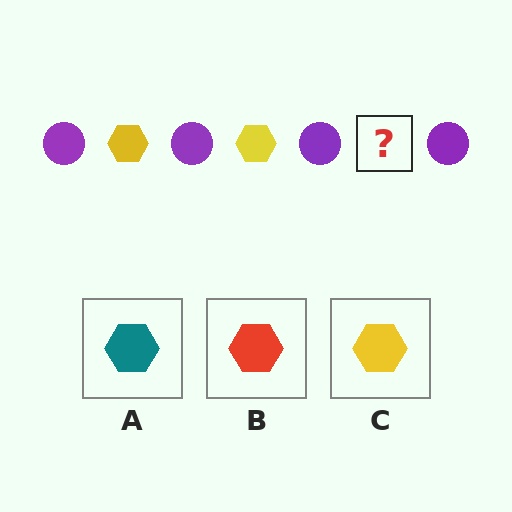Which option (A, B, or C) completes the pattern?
C.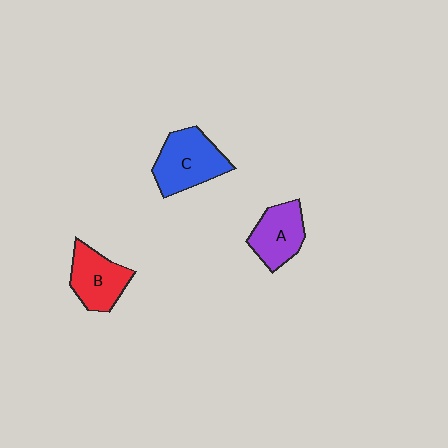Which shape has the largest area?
Shape C (blue).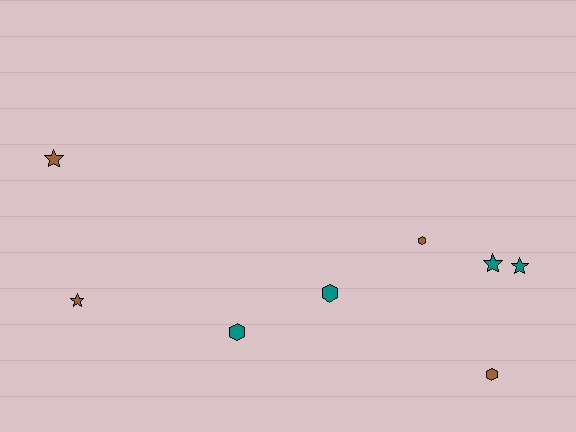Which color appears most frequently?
Brown, with 4 objects.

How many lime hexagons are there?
There are no lime hexagons.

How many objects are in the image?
There are 8 objects.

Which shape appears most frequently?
Star, with 4 objects.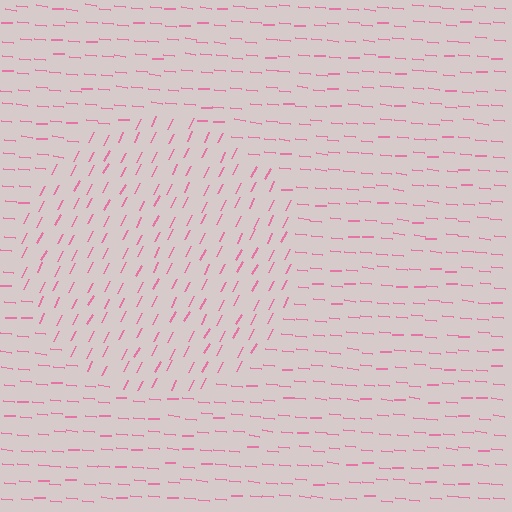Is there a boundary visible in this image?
Yes, there is a texture boundary formed by a change in line orientation.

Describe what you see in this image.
The image is filled with small pink line segments. A circle region in the image has lines oriented differently from the surrounding lines, creating a visible texture boundary.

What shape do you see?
I see a circle.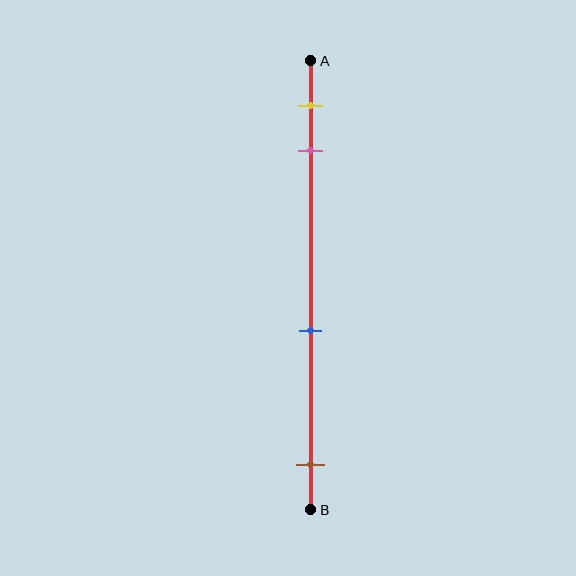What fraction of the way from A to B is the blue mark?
The blue mark is approximately 60% (0.6) of the way from A to B.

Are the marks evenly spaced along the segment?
No, the marks are not evenly spaced.